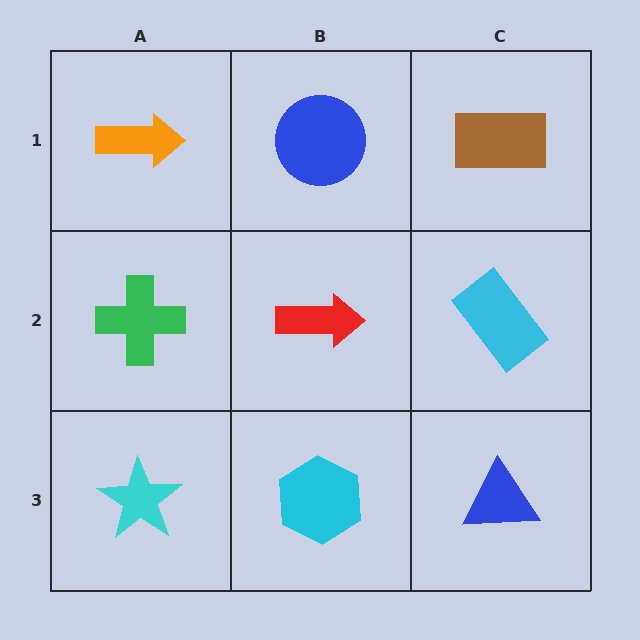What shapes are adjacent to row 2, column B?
A blue circle (row 1, column B), a cyan hexagon (row 3, column B), a green cross (row 2, column A), a cyan rectangle (row 2, column C).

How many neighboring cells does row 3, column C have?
2.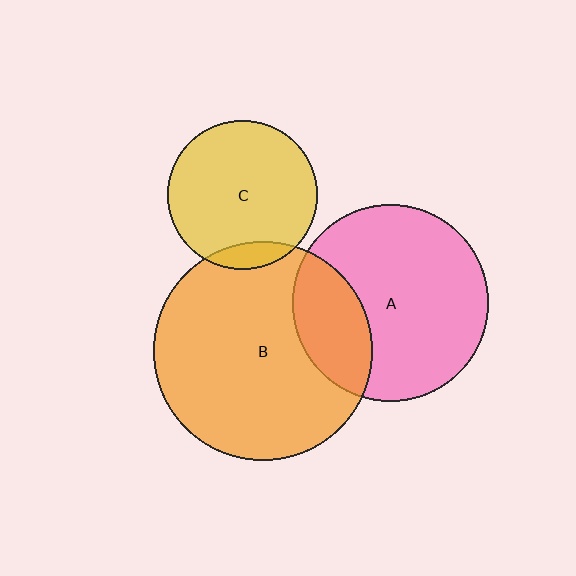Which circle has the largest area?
Circle B (orange).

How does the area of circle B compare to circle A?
Approximately 1.2 times.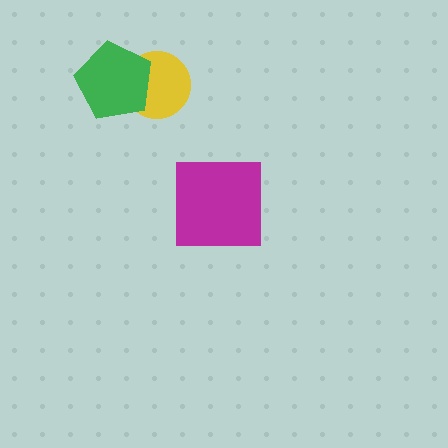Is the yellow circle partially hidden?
Yes, it is partially covered by another shape.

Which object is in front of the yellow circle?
The green pentagon is in front of the yellow circle.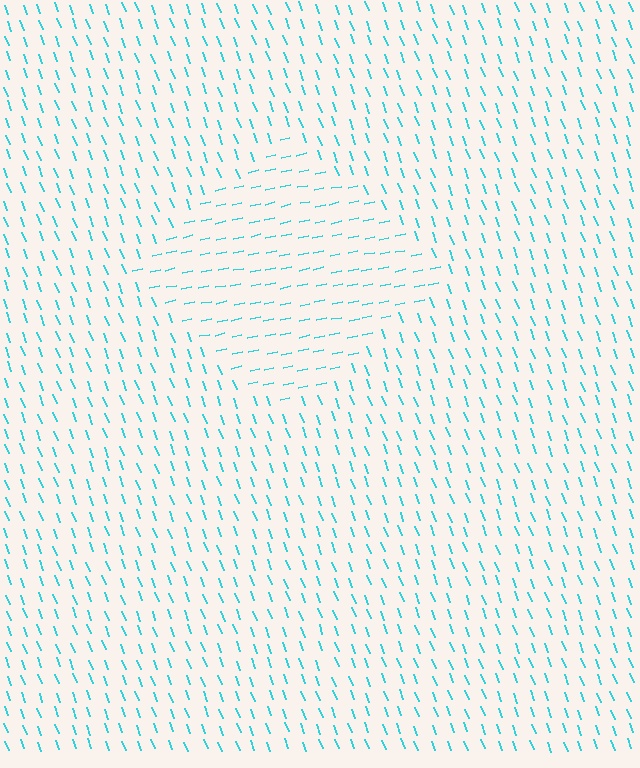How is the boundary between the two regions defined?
The boundary is defined purely by a change in line orientation (approximately 82 degrees difference). All lines are the same color and thickness.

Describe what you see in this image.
The image is filled with small cyan line segments. A diamond region in the image has lines oriented differently from the surrounding lines, creating a visible texture boundary.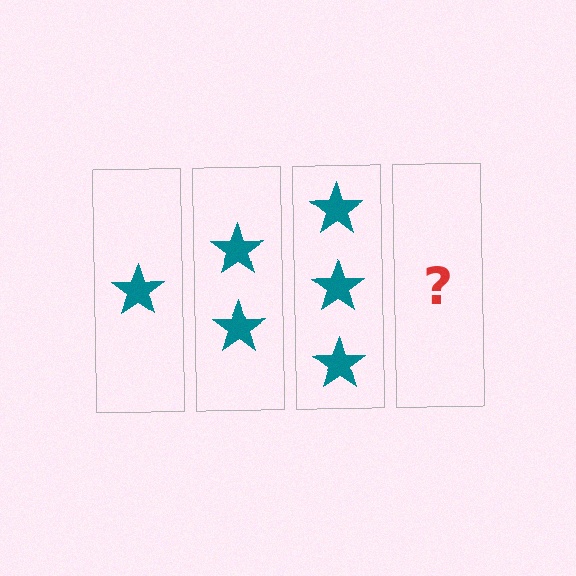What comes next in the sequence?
The next element should be 4 stars.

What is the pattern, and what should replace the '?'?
The pattern is that each step adds one more star. The '?' should be 4 stars.